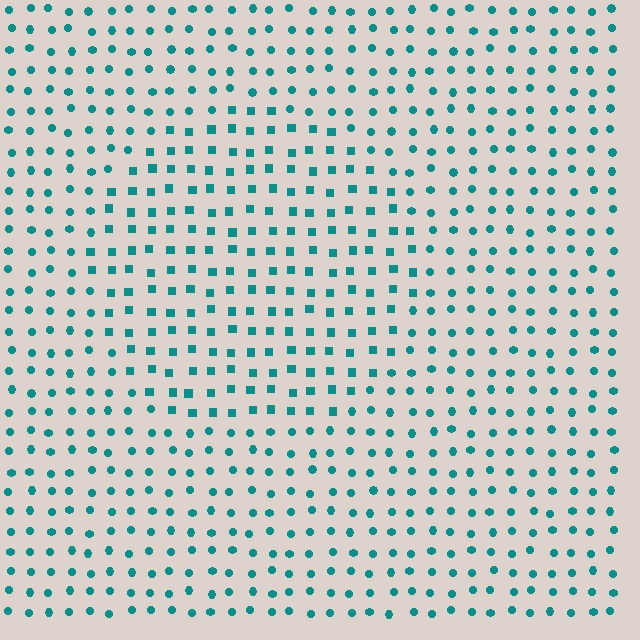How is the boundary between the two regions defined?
The boundary is defined by a change in element shape: squares inside vs. circles outside. All elements share the same color and spacing.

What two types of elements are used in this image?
The image uses squares inside the circle region and circles outside it.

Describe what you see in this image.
The image is filled with small teal elements arranged in a uniform grid. A circle-shaped region contains squares, while the surrounding area contains circles. The boundary is defined purely by the change in element shape.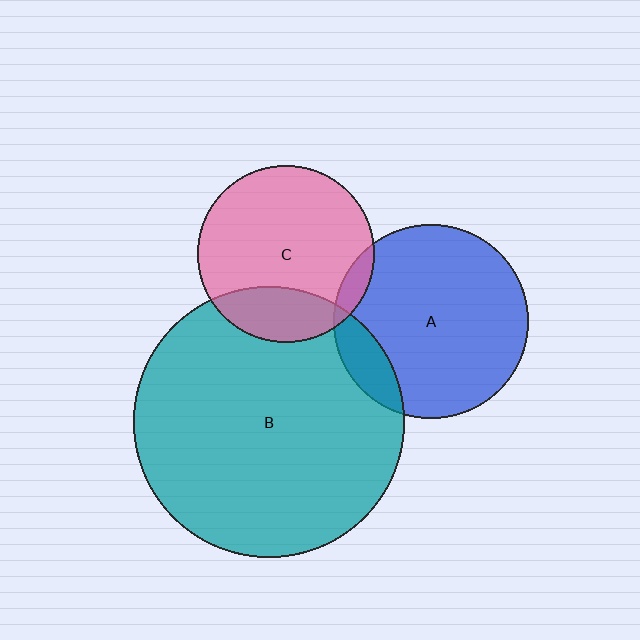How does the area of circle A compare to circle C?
Approximately 1.2 times.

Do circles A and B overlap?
Yes.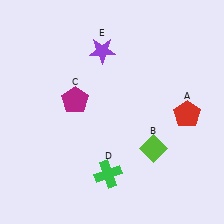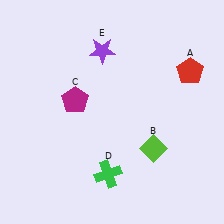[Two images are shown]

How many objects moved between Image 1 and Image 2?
1 object moved between the two images.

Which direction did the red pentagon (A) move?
The red pentagon (A) moved up.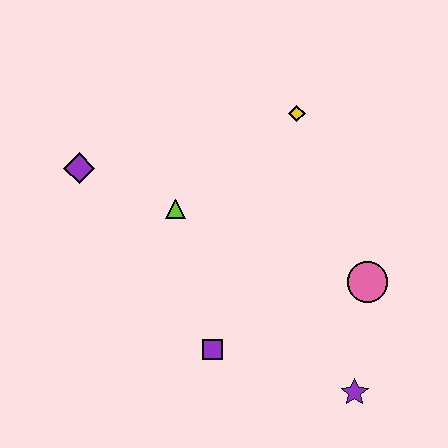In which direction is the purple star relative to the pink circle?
The purple star is below the pink circle.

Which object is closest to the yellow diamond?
The lime triangle is closest to the yellow diamond.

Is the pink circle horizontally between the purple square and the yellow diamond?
No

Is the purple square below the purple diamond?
Yes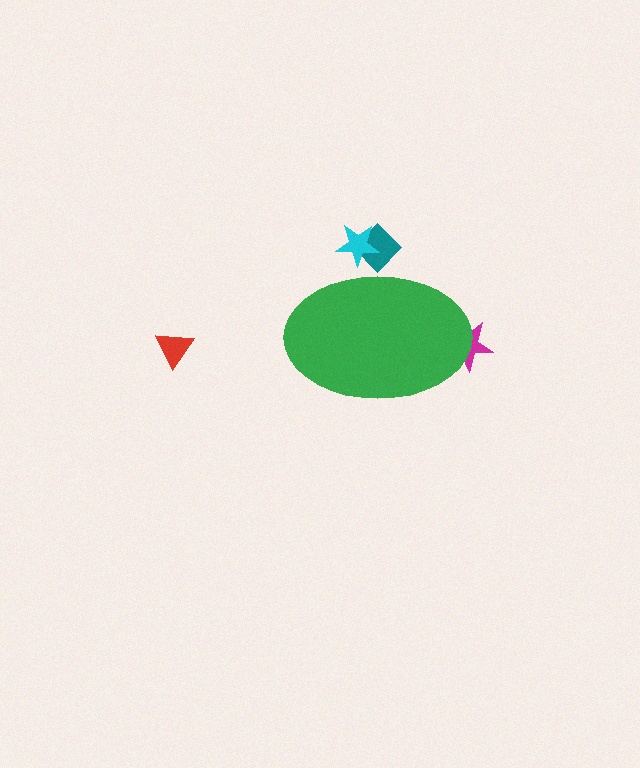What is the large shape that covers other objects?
A green ellipse.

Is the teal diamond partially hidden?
Yes, the teal diamond is partially hidden behind the green ellipse.